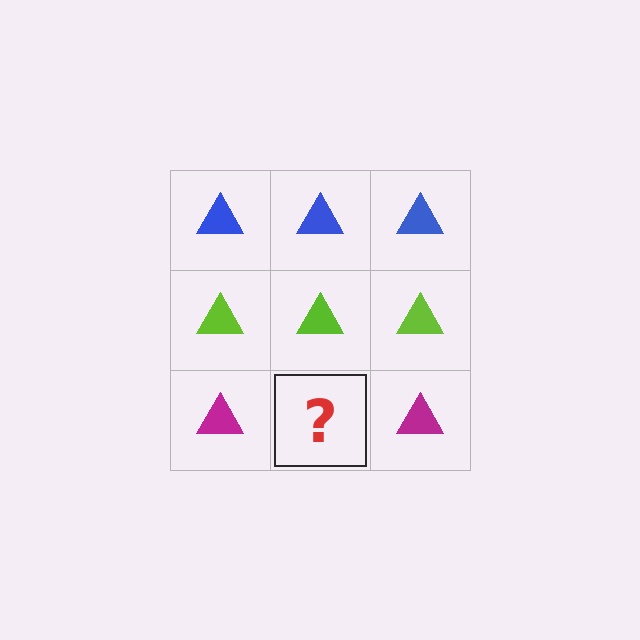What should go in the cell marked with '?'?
The missing cell should contain a magenta triangle.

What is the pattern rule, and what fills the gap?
The rule is that each row has a consistent color. The gap should be filled with a magenta triangle.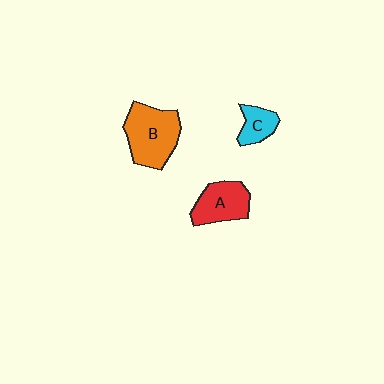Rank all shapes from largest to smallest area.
From largest to smallest: B (orange), A (red), C (cyan).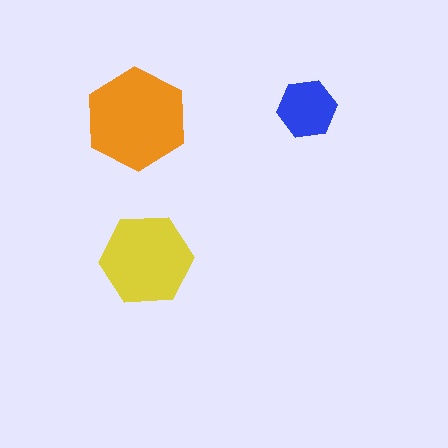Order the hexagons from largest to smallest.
the orange one, the yellow one, the blue one.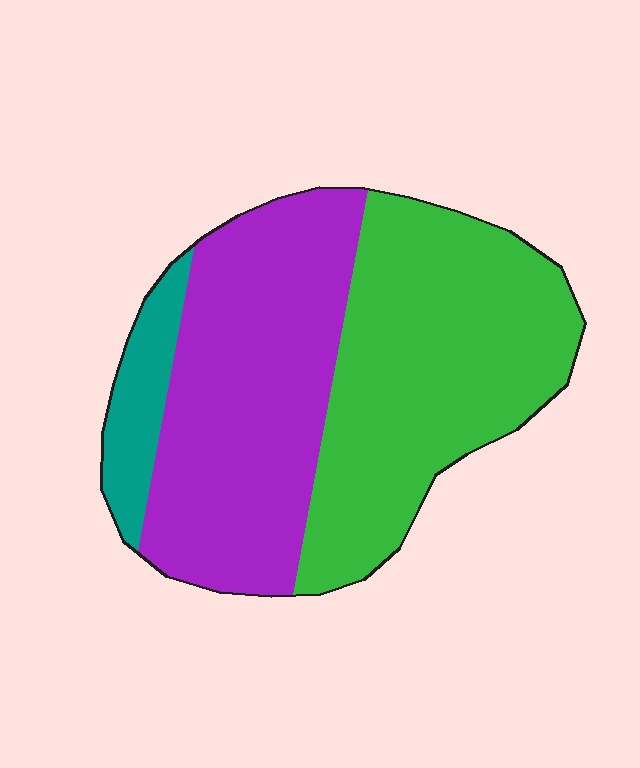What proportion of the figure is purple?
Purple covers around 45% of the figure.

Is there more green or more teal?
Green.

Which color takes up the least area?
Teal, at roughly 10%.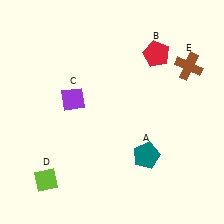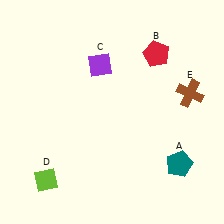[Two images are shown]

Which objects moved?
The objects that moved are: the teal pentagon (A), the purple diamond (C), the brown cross (E).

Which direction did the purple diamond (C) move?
The purple diamond (C) moved up.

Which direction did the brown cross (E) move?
The brown cross (E) moved down.